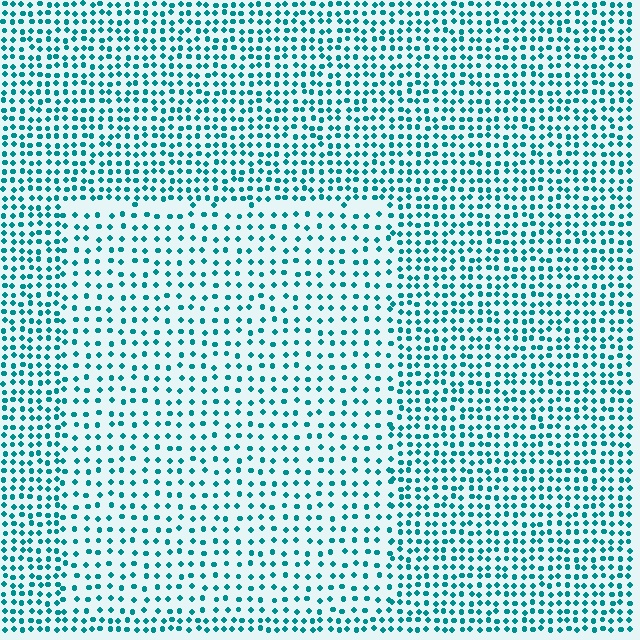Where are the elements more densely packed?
The elements are more densely packed outside the rectangle boundary.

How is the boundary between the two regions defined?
The boundary is defined by a change in element density (approximately 1.7x ratio). All elements are the same color, size, and shape.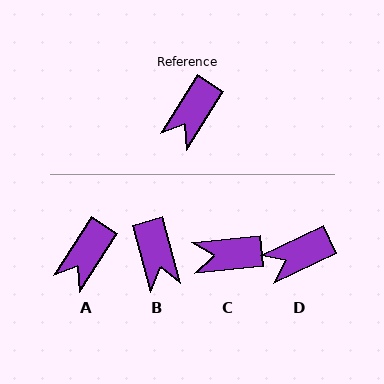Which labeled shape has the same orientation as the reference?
A.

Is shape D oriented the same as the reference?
No, it is off by about 32 degrees.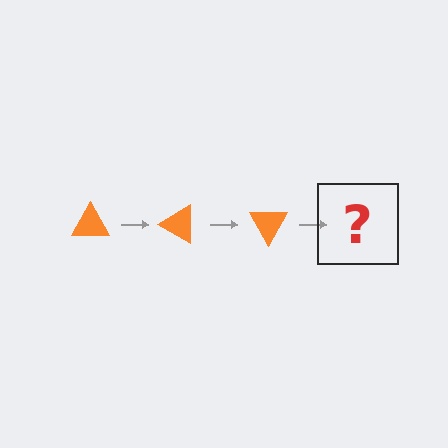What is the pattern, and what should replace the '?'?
The pattern is that the triangle rotates 30 degrees each step. The '?' should be an orange triangle rotated 90 degrees.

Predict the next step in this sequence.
The next step is an orange triangle rotated 90 degrees.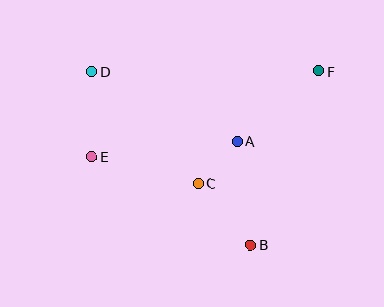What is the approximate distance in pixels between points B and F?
The distance between B and F is approximately 187 pixels.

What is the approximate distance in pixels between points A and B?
The distance between A and B is approximately 104 pixels.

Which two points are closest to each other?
Points A and C are closest to each other.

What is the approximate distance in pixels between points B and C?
The distance between B and C is approximately 80 pixels.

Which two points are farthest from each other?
Points E and F are farthest from each other.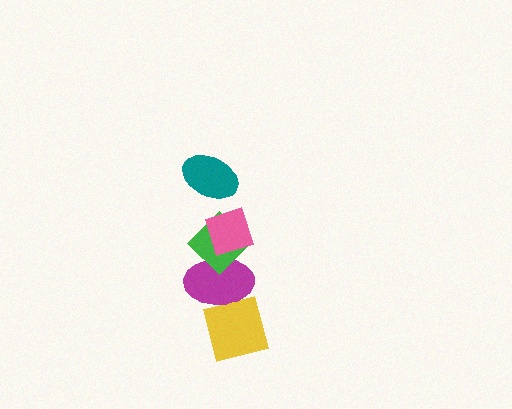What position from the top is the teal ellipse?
The teal ellipse is 1st from the top.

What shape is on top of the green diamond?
The pink diamond is on top of the green diamond.